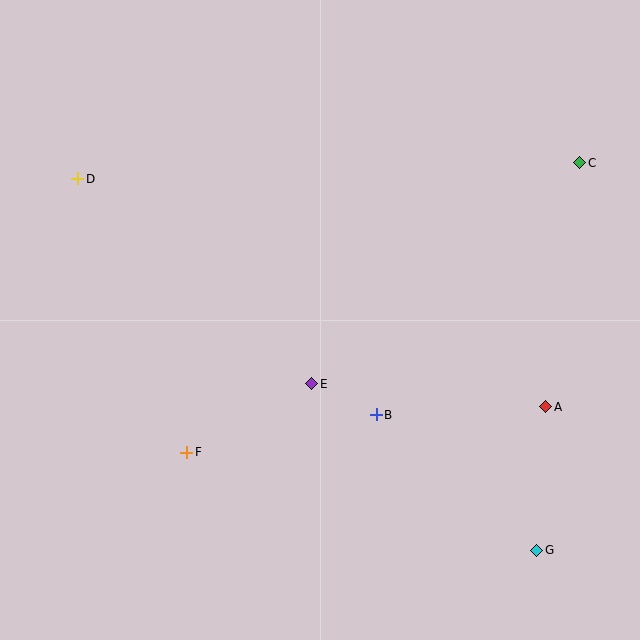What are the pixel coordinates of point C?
Point C is at (580, 163).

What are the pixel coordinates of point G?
Point G is at (537, 550).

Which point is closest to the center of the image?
Point E at (312, 384) is closest to the center.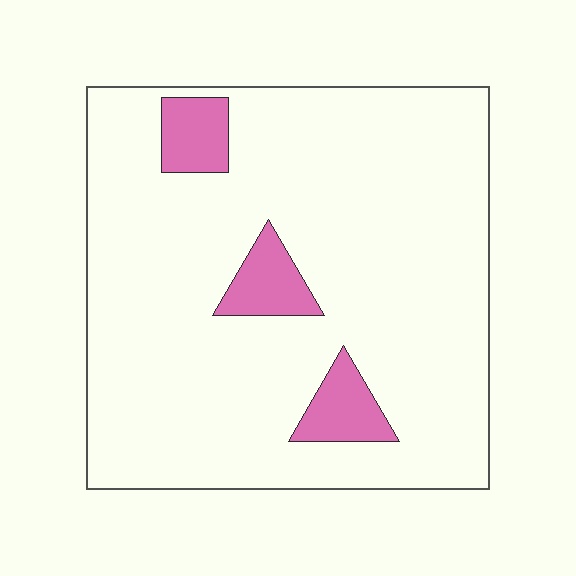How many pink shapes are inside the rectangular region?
3.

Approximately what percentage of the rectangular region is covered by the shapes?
Approximately 10%.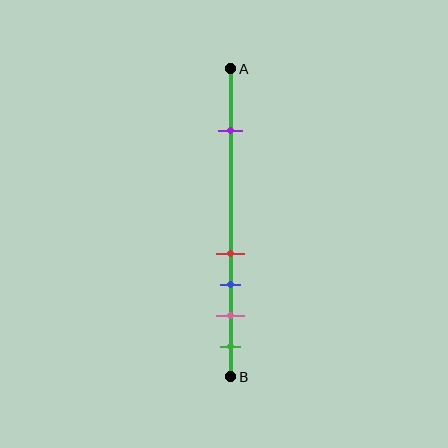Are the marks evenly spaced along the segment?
No, the marks are not evenly spaced.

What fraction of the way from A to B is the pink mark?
The pink mark is approximately 80% (0.8) of the way from A to B.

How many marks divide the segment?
There are 5 marks dividing the segment.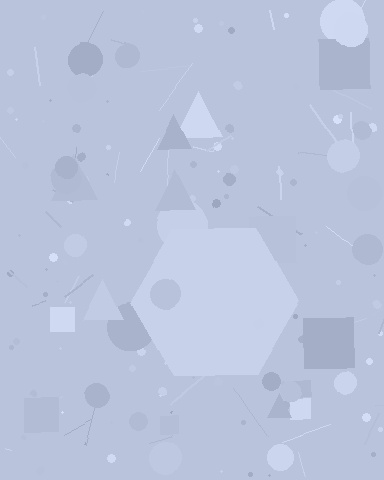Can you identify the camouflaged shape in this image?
The camouflaged shape is a hexagon.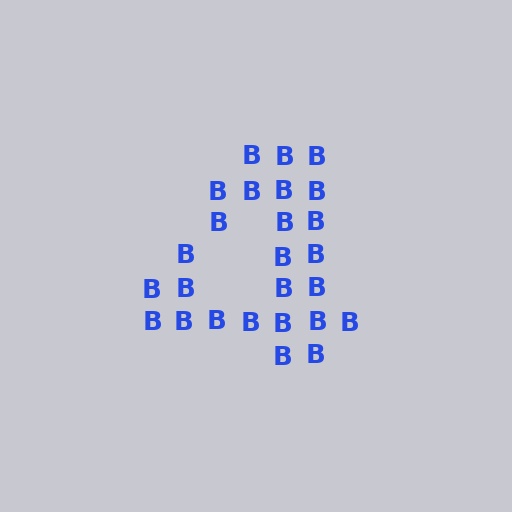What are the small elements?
The small elements are letter B's.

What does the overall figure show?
The overall figure shows the digit 4.